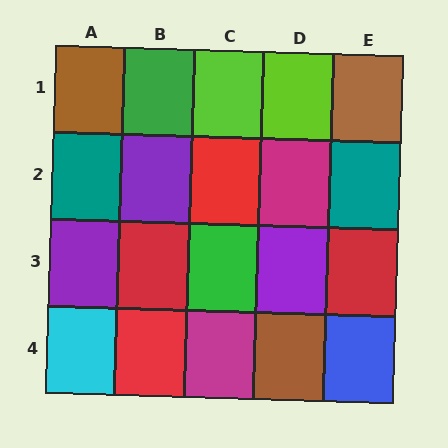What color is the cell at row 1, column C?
Lime.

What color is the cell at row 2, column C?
Red.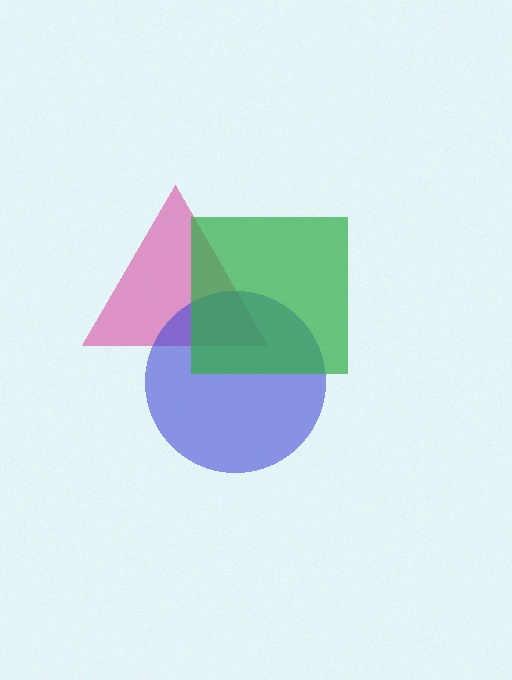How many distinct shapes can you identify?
There are 3 distinct shapes: a pink triangle, a blue circle, a green square.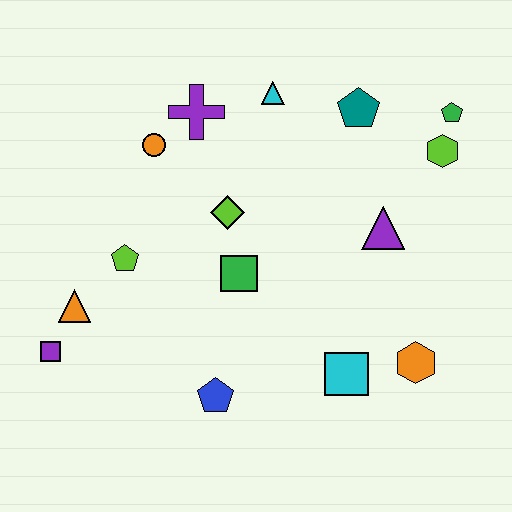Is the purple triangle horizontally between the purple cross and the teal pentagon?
No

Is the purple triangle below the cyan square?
No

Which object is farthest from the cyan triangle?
The purple square is farthest from the cyan triangle.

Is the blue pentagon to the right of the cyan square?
No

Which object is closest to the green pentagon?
The lime hexagon is closest to the green pentagon.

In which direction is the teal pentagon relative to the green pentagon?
The teal pentagon is to the left of the green pentagon.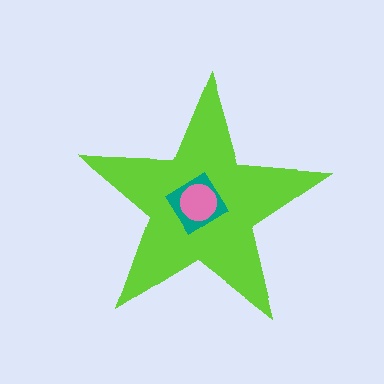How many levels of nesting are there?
3.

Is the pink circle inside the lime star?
Yes.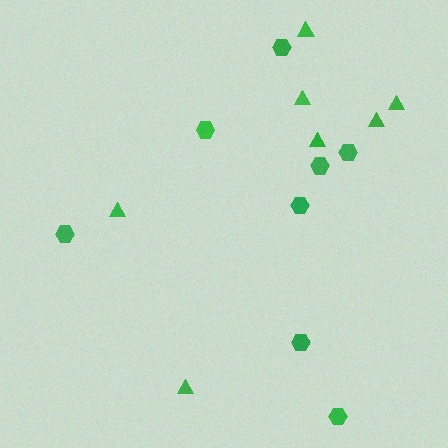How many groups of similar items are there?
There are 2 groups: one group of hexagons (8) and one group of triangles (7).